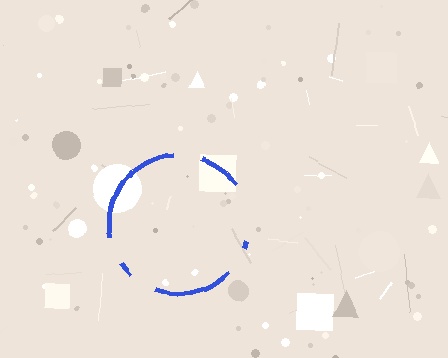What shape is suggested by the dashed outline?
The dashed outline suggests a circle.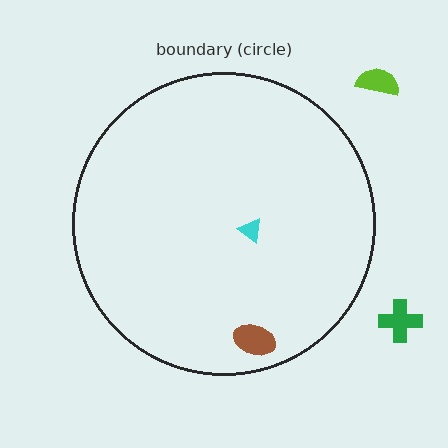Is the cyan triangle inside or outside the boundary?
Inside.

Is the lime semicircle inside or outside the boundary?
Outside.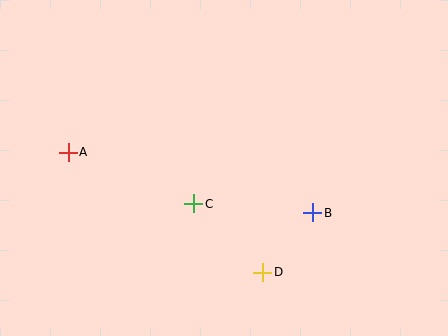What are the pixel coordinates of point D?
Point D is at (263, 272).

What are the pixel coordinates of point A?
Point A is at (68, 152).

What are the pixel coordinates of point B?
Point B is at (313, 213).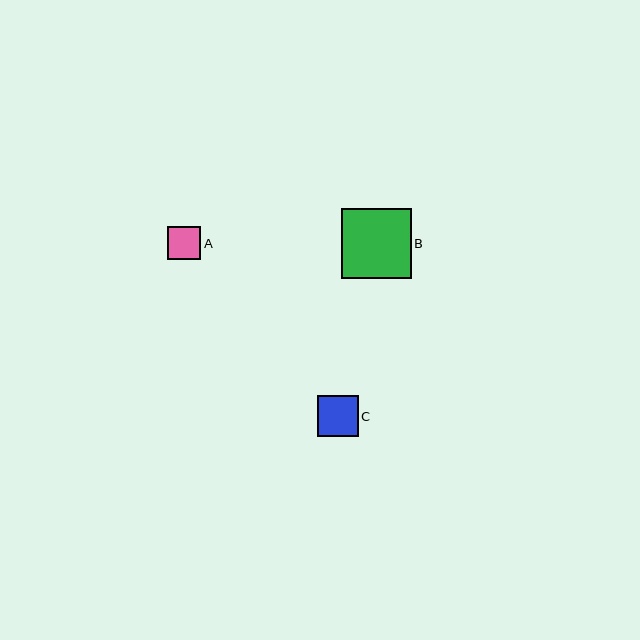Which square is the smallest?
Square A is the smallest with a size of approximately 33 pixels.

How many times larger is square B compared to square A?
Square B is approximately 2.1 times the size of square A.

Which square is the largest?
Square B is the largest with a size of approximately 70 pixels.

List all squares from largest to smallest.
From largest to smallest: B, C, A.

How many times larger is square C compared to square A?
Square C is approximately 1.3 times the size of square A.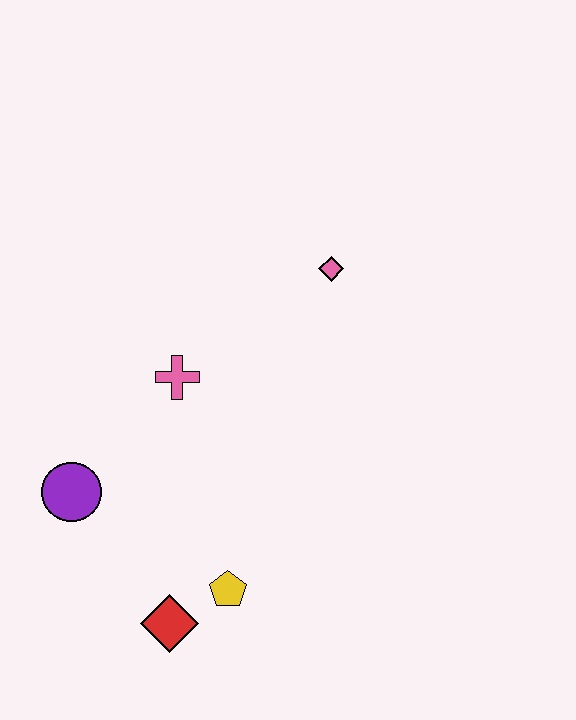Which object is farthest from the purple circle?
The pink diamond is farthest from the purple circle.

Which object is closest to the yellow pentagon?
The red diamond is closest to the yellow pentagon.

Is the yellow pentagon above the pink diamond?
No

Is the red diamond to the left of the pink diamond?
Yes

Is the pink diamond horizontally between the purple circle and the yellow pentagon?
No